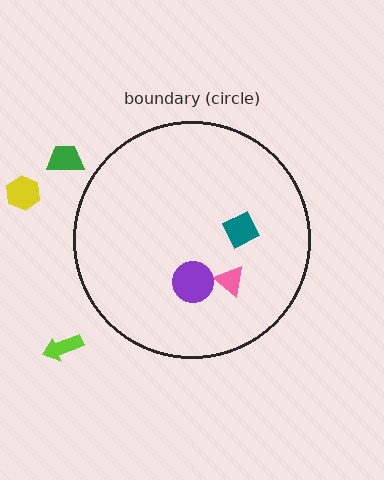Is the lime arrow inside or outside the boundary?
Outside.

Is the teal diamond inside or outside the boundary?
Inside.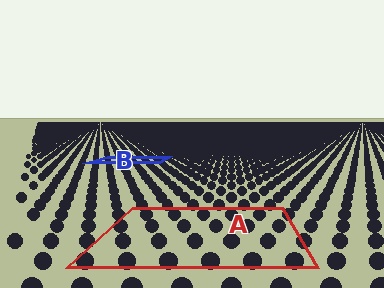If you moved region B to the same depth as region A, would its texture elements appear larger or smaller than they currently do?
They would appear larger. At a closer depth, the same texture elements are projected at a bigger on-screen size.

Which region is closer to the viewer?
Region A is closer. The texture elements there are larger and more spread out.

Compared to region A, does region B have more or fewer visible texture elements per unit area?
Region B has more texture elements per unit area — they are packed more densely because it is farther away.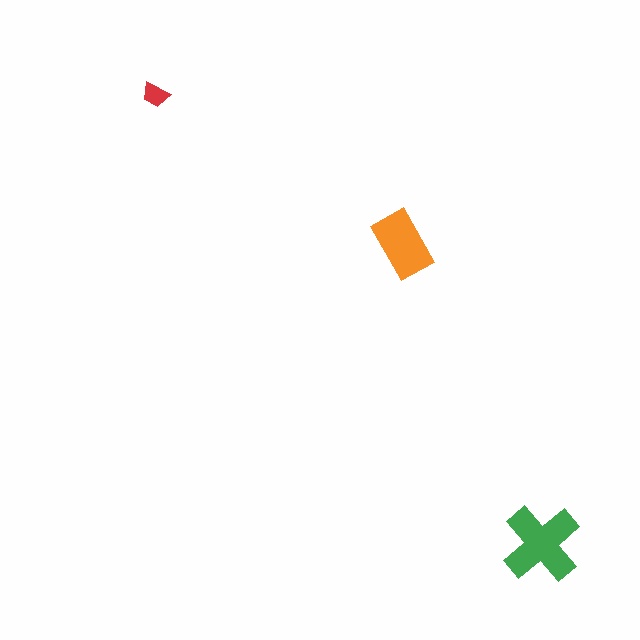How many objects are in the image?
There are 3 objects in the image.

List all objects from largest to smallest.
The green cross, the orange rectangle, the red trapezoid.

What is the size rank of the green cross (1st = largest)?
1st.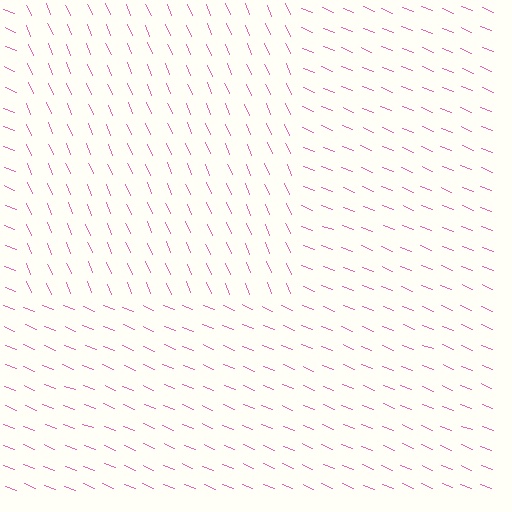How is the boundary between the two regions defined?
The boundary is defined purely by a change in line orientation (approximately 45 degrees difference). All lines are the same color and thickness.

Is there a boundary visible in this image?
Yes, there is a texture boundary formed by a change in line orientation.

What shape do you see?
I see a rectangle.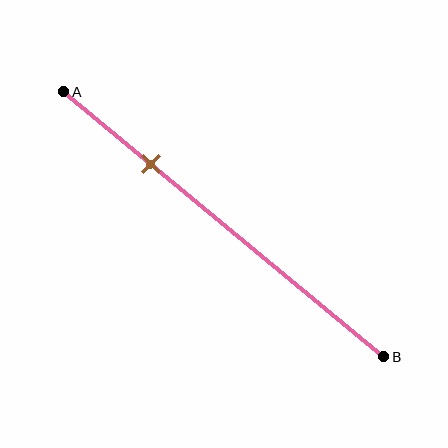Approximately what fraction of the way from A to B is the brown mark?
The brown mark is approximately 25% of the way from A to B.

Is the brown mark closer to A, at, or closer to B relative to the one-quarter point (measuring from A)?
The brown mark is approximately at the one-quarter point of segment AB.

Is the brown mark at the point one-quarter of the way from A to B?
Yes, the mark is approximately at the one-quarter point.